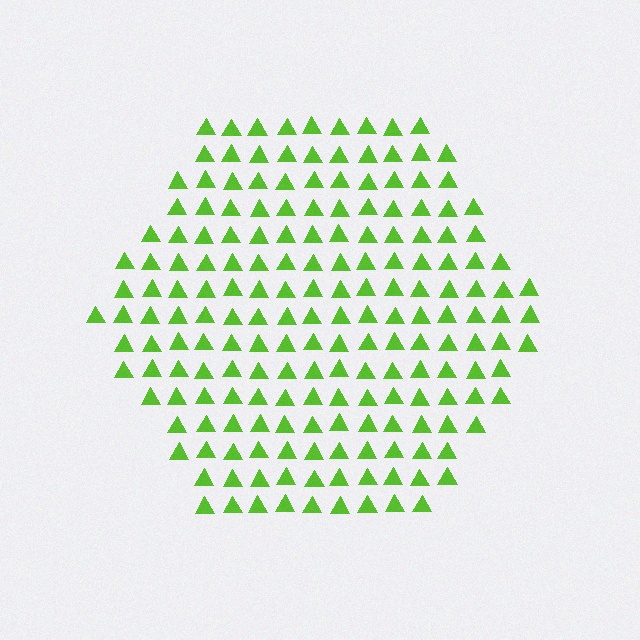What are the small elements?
The small elements are triangles.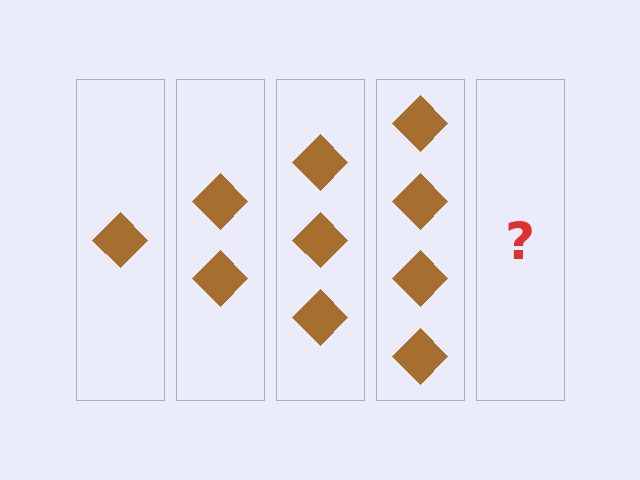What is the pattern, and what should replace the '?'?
The pattern is that each step adds one more diamond. The '?' should be 5 diamonds.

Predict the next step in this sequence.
The next step is 5 diamonds.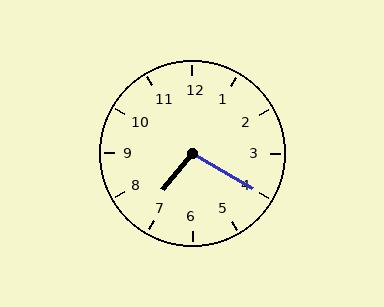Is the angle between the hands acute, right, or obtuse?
It is obtuse.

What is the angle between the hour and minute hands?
Approximately 100 degrees.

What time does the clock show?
7:20.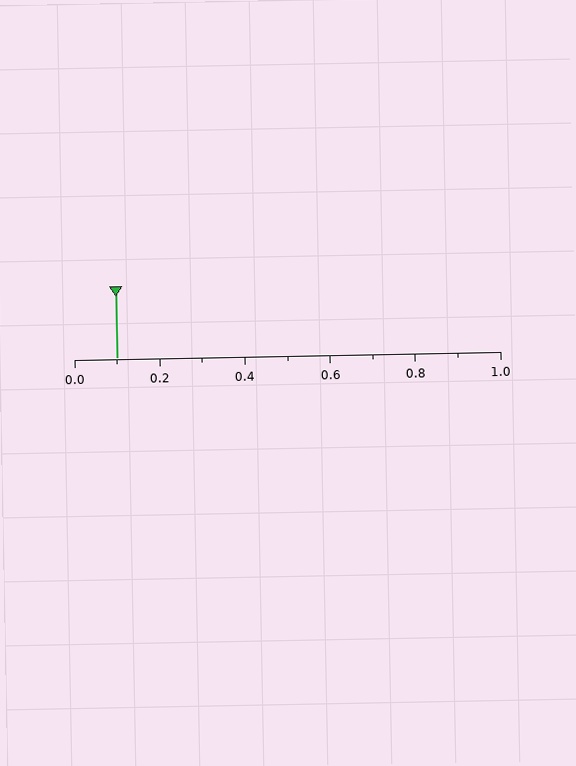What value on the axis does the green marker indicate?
The marker indicates approximately 0.1.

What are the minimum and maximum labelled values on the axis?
The axis runs from 0.0 to 1.0.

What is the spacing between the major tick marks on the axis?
The major ticks are spaced 0.2 apart.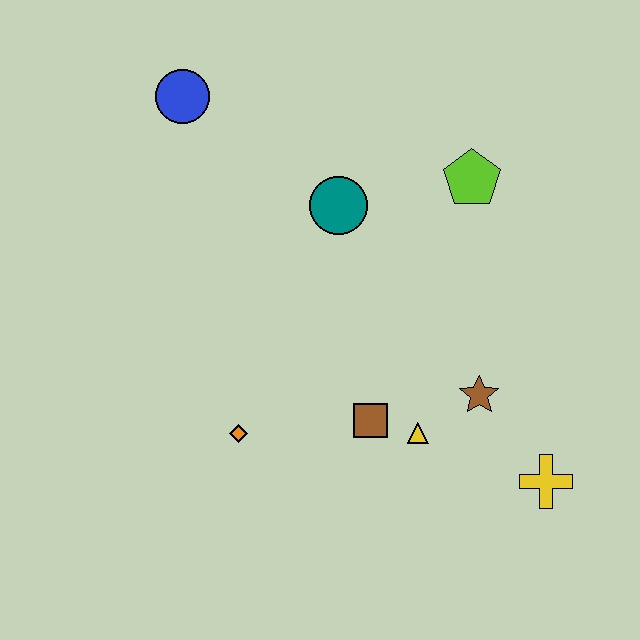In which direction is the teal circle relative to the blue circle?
The teal circle is to the right of the blue circle.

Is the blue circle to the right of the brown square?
No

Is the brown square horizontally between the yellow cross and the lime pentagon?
No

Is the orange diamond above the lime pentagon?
No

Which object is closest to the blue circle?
The teal circle is closest to the blue circle.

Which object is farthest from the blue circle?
The yellow cross is farthest from the blue circle.